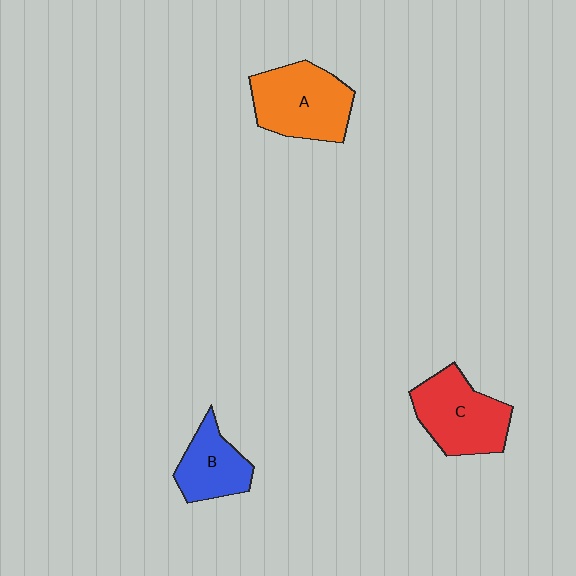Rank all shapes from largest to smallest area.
From largest to smallest: A (orange), C (red), B (blue).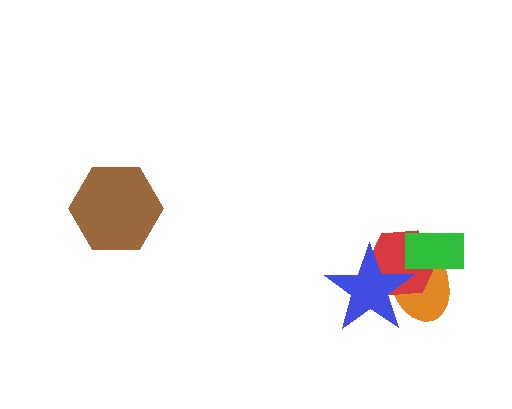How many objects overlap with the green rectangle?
2 objects overlap with the green rectangle.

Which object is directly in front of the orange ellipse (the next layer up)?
The red hexagon is directly in front of the orange ellipse.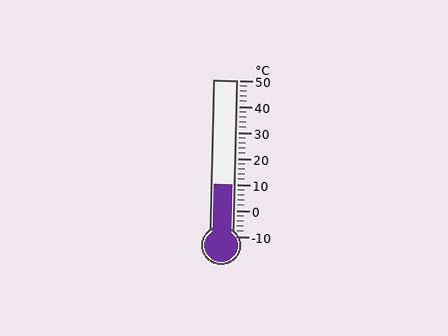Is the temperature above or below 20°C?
The temperature is below 20°C.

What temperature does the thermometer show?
The thermometer shows approximately 10°C.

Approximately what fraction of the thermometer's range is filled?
The thermometer is filled to approximately 35% of its range.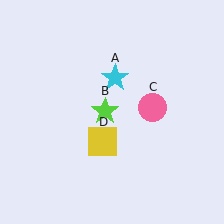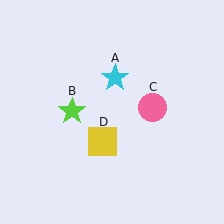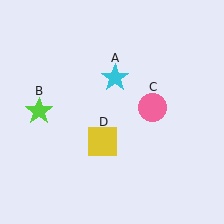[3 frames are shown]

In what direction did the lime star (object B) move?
The lime star (object B) moved left.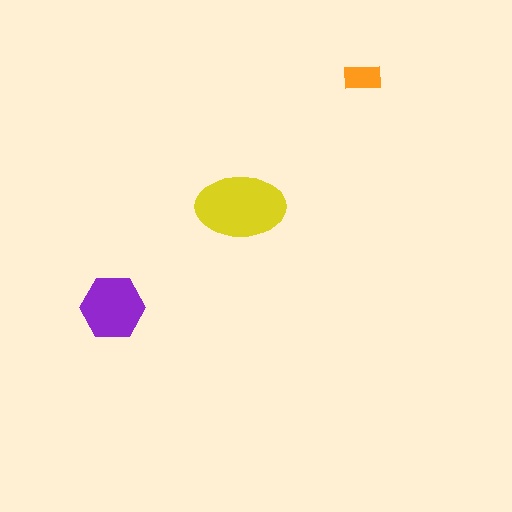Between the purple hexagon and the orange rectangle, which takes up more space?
The purple hexagon.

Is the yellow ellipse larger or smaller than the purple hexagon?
Larger.